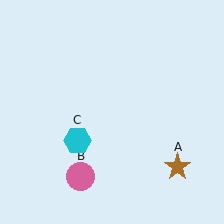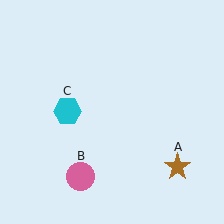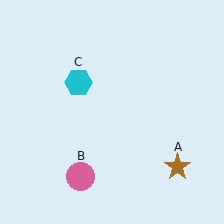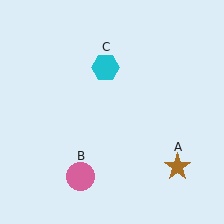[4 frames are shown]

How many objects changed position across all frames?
1 object changed position: cyan hexagon (object C).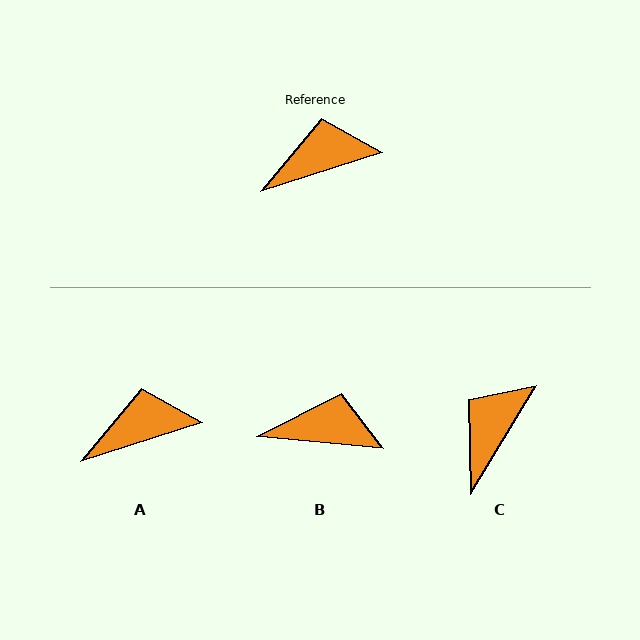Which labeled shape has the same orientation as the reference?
A.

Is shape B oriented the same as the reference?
No, it is off by about 23 degrees.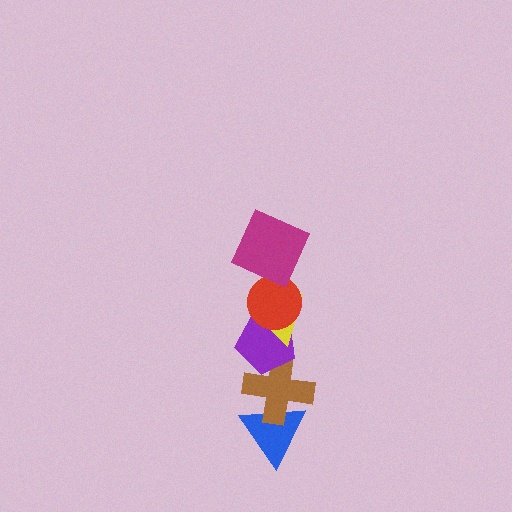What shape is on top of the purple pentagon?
The yellow triangle is on top of the purple pentagon.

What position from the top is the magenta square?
The magenta square is 1st from the top.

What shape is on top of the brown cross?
The purple pentagon is on top of the brown cross.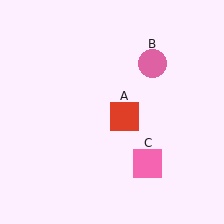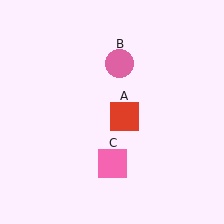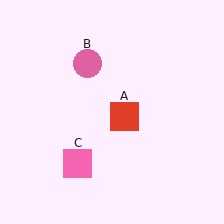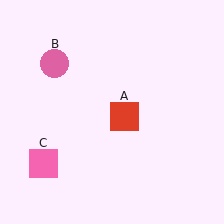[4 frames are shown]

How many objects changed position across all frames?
2 objects changed position: pink circle (object B), pink square (object C).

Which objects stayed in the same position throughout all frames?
Red square (object A) remained stationary.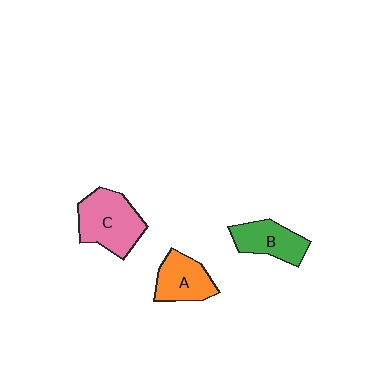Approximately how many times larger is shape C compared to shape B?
Approximately 1.4 times.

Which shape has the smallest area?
Shape A (orange).